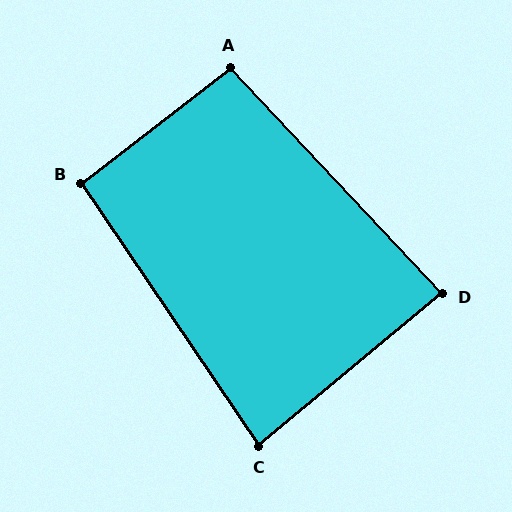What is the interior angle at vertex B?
Approximately 93 degrees (approximately right).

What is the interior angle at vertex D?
Approximately 87 degrees (approximately right).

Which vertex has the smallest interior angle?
C, at approximately 84 degrees.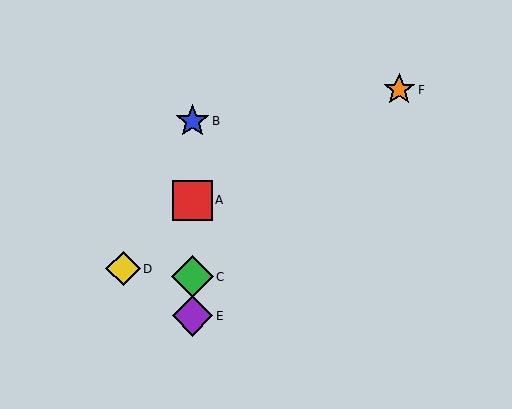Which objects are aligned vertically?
Objects A, B, C, E are aligned vertically.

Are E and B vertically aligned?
Yes, both are at x≈193.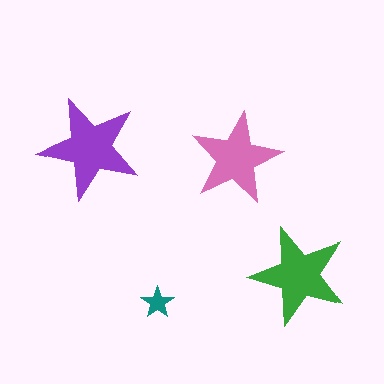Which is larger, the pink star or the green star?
The green one.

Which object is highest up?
The purple star is topmost.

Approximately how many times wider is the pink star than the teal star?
About 3 times wider.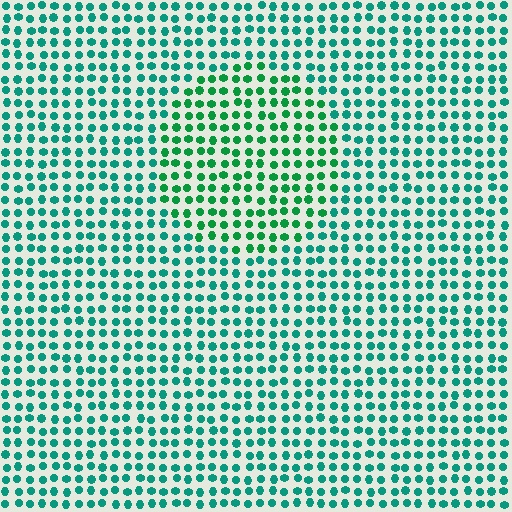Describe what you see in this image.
The image is filled with small teal elements in a uniform arrangement. A circle-shaped region is visible where the elements are tinted to a slightly different hue, forming a subtle color boundary.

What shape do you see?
I see a circle.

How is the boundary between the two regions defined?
The boundary is defined purely by a slight shift in hue (about 27 degrees). Spacing, size, and orientation are identical on both sides.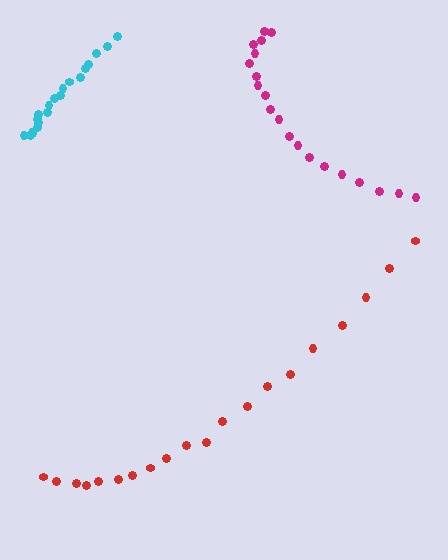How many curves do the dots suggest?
There are 3 distinct paths.